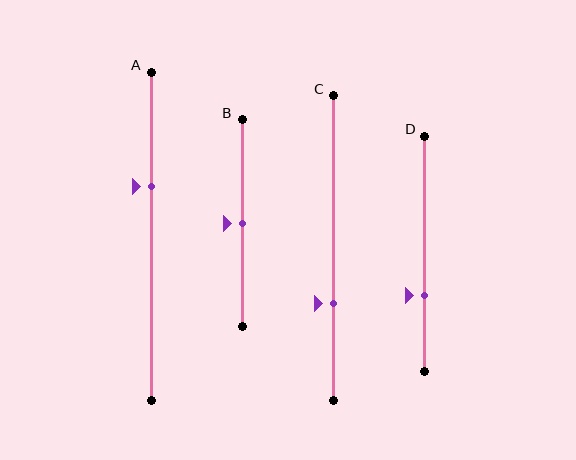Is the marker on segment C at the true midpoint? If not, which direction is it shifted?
No, the marker on segment C is shifted downward by about 18% of the segment length.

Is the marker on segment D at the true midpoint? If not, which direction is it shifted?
No, the marker on segment D is shifted downward by about 18% of the segment length.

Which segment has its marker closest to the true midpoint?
Segment B has its marker closest to the true midpoint.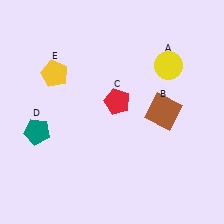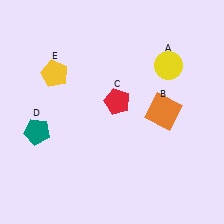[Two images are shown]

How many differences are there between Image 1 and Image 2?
There is 1 difference between the two images.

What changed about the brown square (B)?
In Image 1, B is brown. In Image 2, it changed to orange.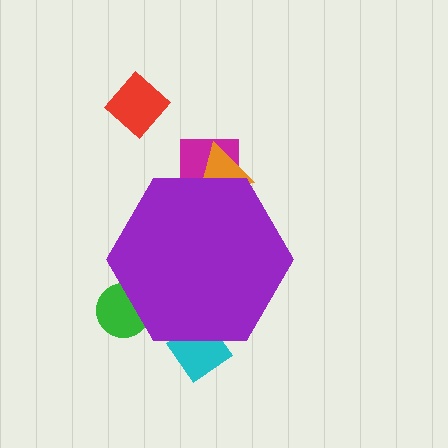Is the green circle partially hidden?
Yes, the green circle is partially hidden behind the purple hexagon.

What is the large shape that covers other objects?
A purple hexagon.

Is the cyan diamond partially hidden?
Yes, the cyan diamond is partially hidden behind the purple hexagon.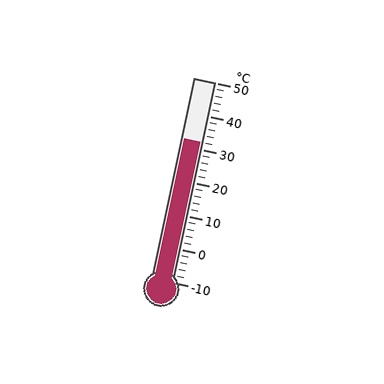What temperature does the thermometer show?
The thermometer shows approximately 32°C.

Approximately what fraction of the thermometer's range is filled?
The thermometer is filled to approximately 70% of its range.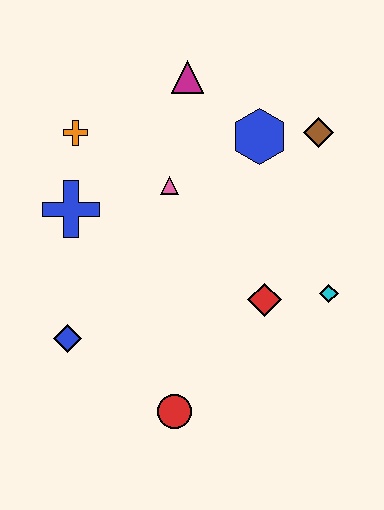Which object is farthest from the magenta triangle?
The red circle is farthest from the magenta triangle.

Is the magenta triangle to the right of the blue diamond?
Yes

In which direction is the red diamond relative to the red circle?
The red diamond is above the red circle.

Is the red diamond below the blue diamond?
No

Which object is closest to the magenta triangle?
The blue hexagon is closest to the magenta triangle.